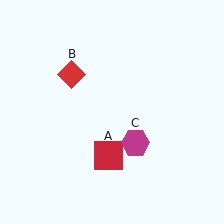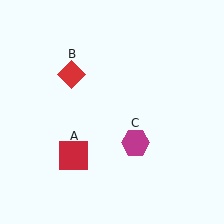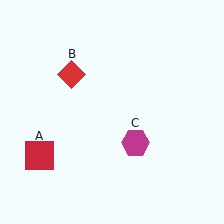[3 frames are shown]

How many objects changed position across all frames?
1 object changed position: red square (object A).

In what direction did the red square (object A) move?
The red square (object A) moved left.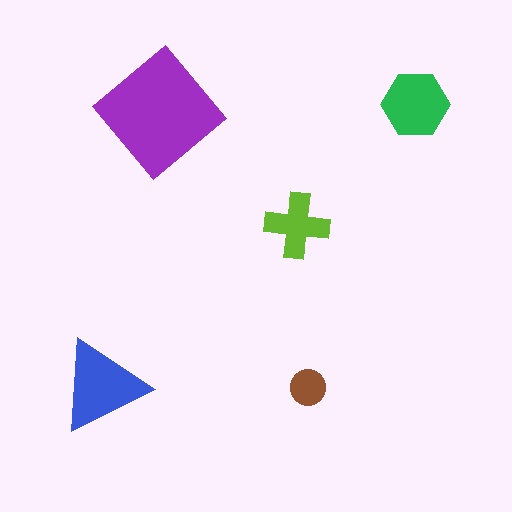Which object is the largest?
The purple diamond.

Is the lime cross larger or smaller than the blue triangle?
Smaller.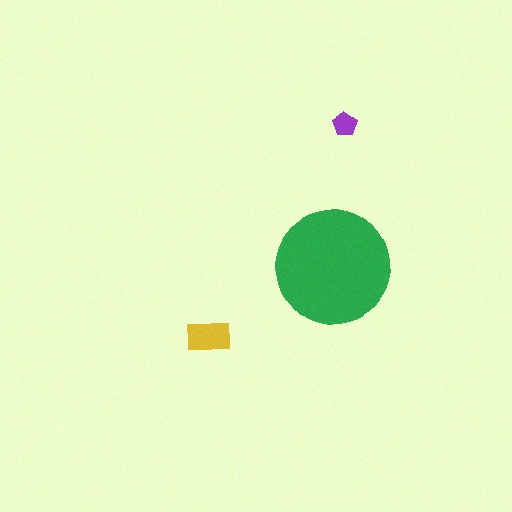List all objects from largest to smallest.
The green circle, the yellow rectangle, the purple pentagon.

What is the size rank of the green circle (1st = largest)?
1st.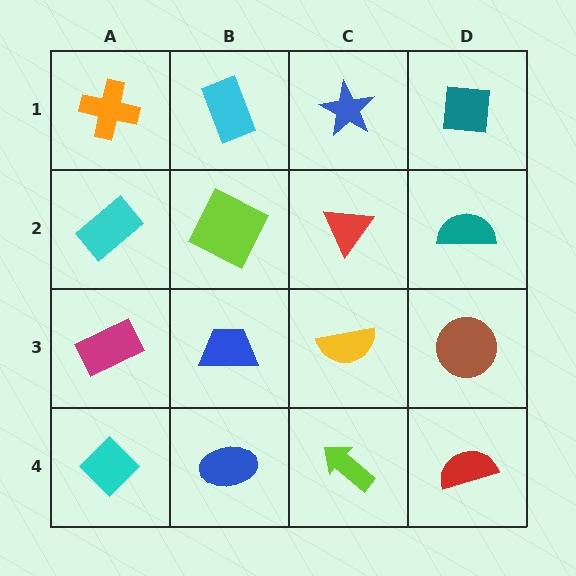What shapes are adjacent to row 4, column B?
A blue trapezoid (row 3, column B), a cyan diamond (row 4, column A), a lime arrow (row 4, column C).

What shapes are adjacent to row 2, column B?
A cyan rectangle (row 1, column B), a blue trapezoid (row 3, column B), a cyan rectangle (row 2, column A), a red triangle (row 2, column C).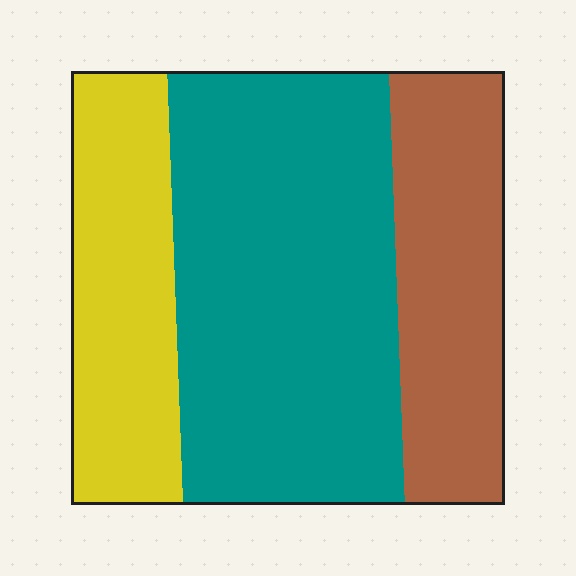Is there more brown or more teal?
Teal.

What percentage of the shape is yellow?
Yellow covers around 25% of the shape.